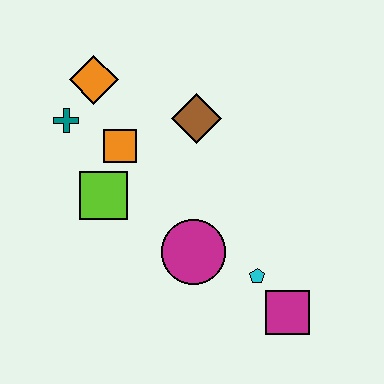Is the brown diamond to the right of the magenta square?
No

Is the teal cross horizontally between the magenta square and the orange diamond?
No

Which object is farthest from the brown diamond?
The magenta square is farthest from the brown diamond.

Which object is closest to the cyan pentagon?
The magenta square is closest to the cyan pentagon.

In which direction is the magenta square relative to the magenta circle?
The magenta square is to the right of the magenta circle.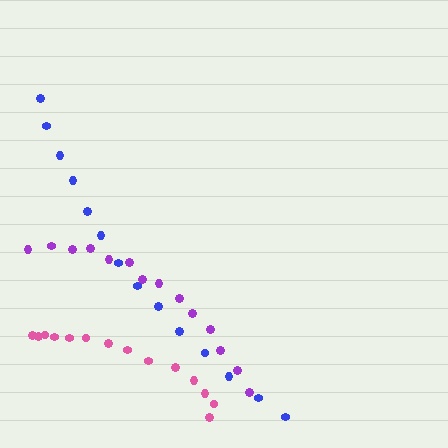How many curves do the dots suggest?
There are 3 distinct paths.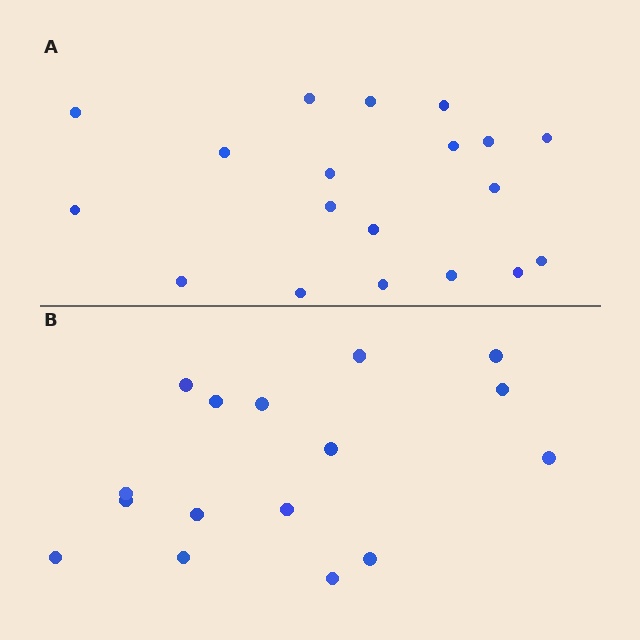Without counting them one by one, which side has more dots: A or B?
Region A (the top region) has more dots.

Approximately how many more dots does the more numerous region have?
Region A has just a few more — roughly 2 or 3 more dots than region B.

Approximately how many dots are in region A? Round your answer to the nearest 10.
About 20 dots. (The exact count is 19, which rounds to 20.)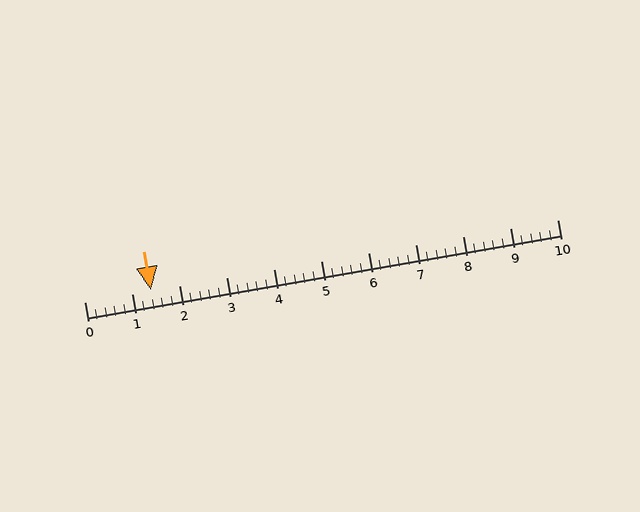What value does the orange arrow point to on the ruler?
The orange arrow points to approximately 1.4.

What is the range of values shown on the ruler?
The ruler shows values from 0 to 10.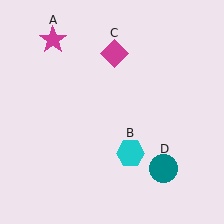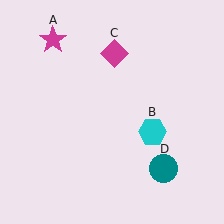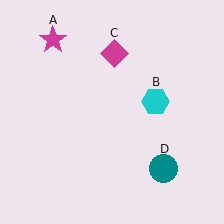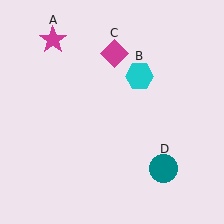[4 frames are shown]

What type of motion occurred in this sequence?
The cyan hexagon (object B) rotated counterclockwise around the center of the scene.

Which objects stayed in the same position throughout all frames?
Magenta star (object A) and magenta diamond (object C) and teal circle (object D) remained stationary.